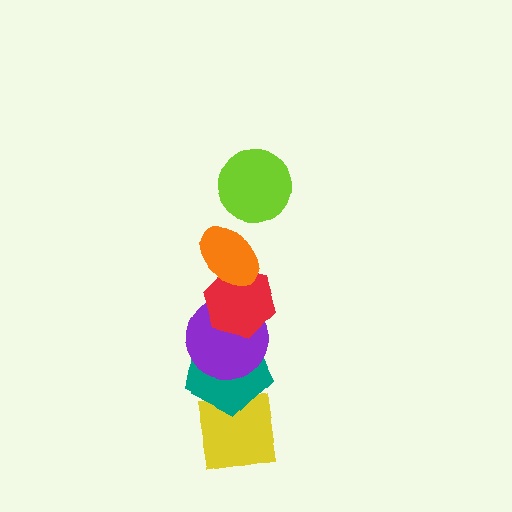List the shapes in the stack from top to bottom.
From top to bottom: the lime circle, the orange ellipse, the red hexagon, the purple circle, the teal pentagon, the yellow square.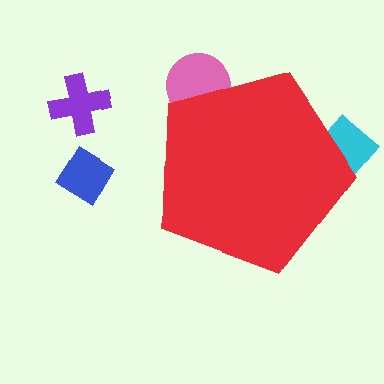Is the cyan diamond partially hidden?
Yes, the cyan diamond is partially hidden behind the red pentagon.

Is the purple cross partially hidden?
No, the purple cross is fully visible.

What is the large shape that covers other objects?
A red pentagon.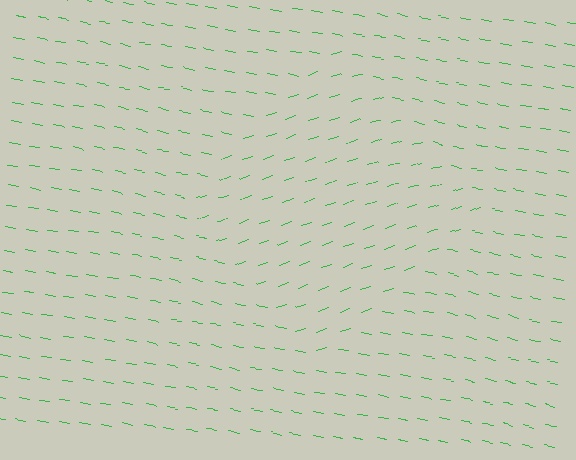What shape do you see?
I see a diamond.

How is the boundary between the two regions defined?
The boundary is defined purely by a change in line orientation (approximately 30 degrees difference). All lines are the same color and thickness.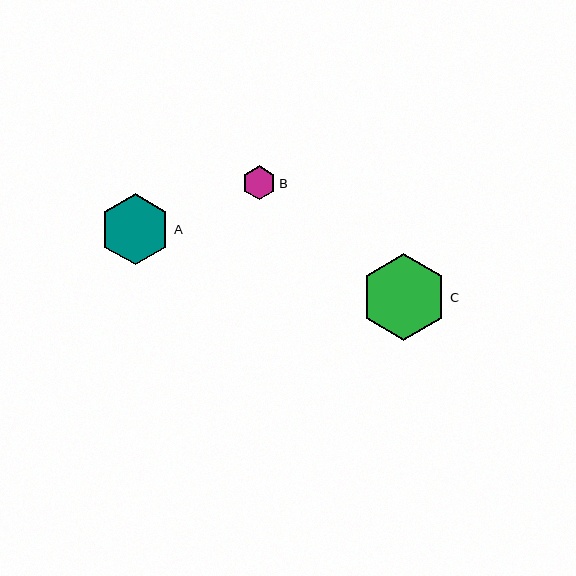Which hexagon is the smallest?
Hexagon B is the smallest with a size of approximately 34 pixels.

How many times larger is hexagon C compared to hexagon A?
Hexagon C is approximately 1.2 times the size of hexagon A.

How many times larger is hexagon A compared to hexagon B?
Hexagon A is approximately 2.1 times the size of hexagon B.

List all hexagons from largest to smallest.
From largest to smallest: C, A, B.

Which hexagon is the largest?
Hexagon C is the largest with a size of approximately 87 pixels.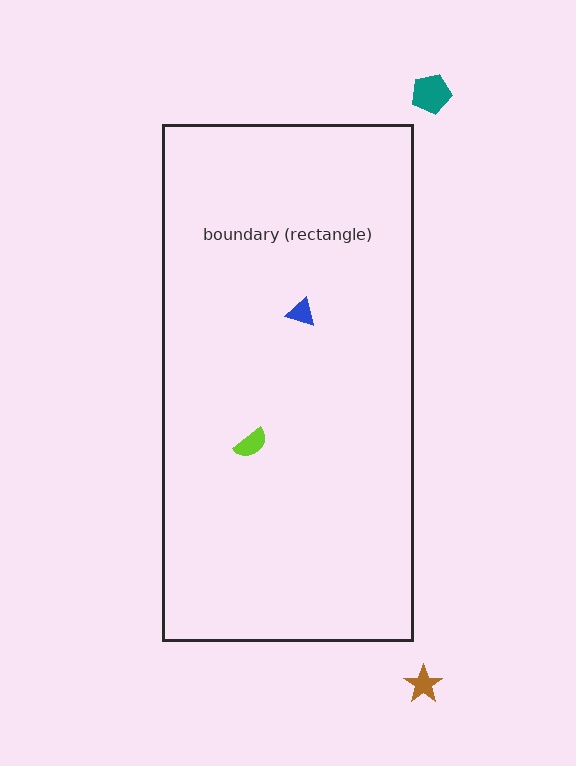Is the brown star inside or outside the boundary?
Outside.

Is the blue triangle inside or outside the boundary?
Inside.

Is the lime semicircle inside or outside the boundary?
Inside.